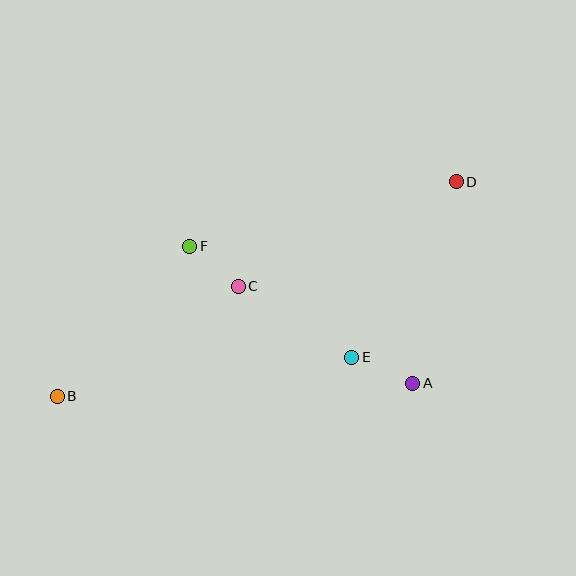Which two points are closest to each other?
Points C and F are closest to each other.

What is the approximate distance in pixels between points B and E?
The distance between B and E is approximately 297 pixels.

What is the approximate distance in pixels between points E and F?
The distance between E and F is approximately 196 pixels.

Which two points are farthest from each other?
Points B and D are farthest from each other.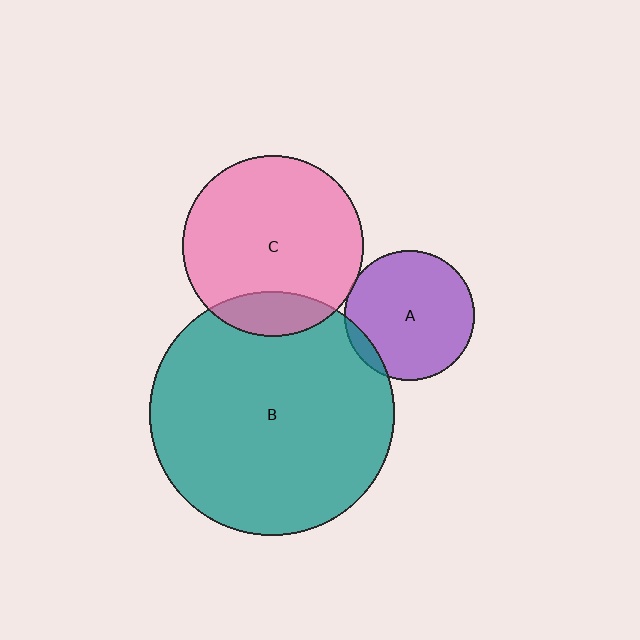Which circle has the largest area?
Circle B (teal).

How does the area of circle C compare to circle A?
Approximately 1.9 times.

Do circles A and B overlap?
Yes.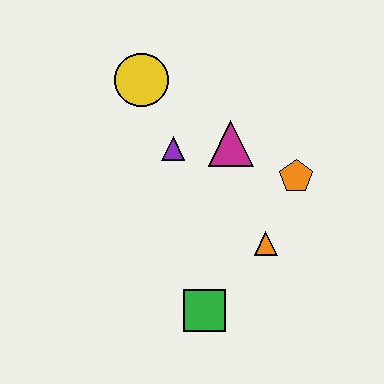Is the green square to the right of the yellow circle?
Yes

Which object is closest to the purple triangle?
The magenta triangle is closest to the purple triangle.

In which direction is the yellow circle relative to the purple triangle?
The yellow circle is above the purple triangle.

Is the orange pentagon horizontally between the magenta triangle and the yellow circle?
No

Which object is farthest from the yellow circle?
The green square is farthest from the yellow circle.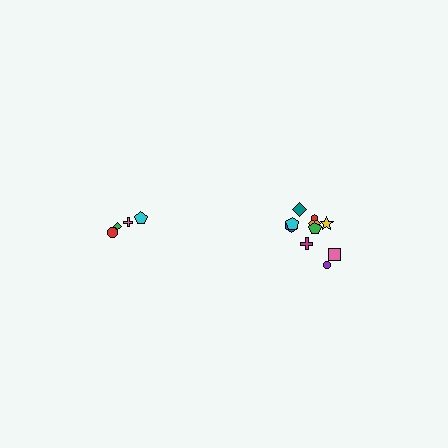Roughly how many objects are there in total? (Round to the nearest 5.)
Roughly 15 objects in total.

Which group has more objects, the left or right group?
The right group.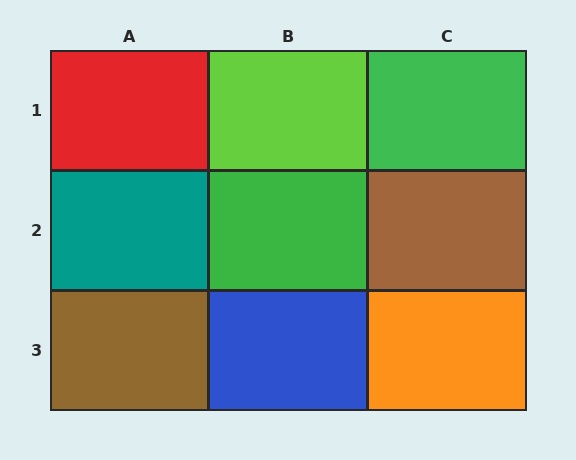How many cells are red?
1 cell is red.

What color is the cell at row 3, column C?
Orange.